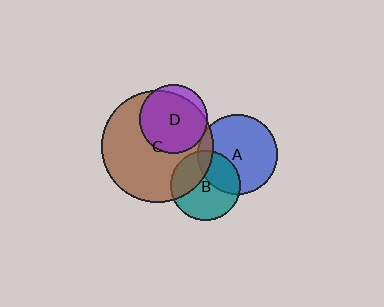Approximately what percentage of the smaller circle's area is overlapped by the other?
Approximately 30%.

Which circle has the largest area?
Circle C (brown).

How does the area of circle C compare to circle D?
Approximately 2.7 times.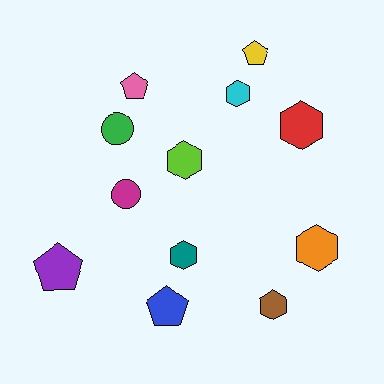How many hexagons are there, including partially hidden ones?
There are 6 hexagons.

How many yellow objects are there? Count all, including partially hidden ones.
There is 1 yellow object.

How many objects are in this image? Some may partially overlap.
There are 12 objects.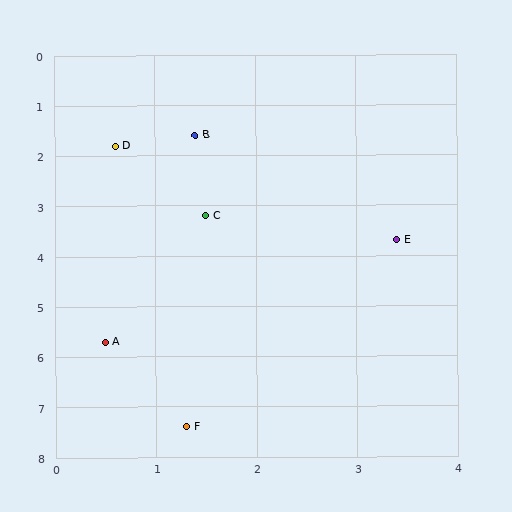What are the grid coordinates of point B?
Point B is at approximately (1.4, 1.6).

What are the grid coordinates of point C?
Point C is at approximately (1.5, 3.2).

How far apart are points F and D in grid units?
Points F and D are about 5.6 grid units apart.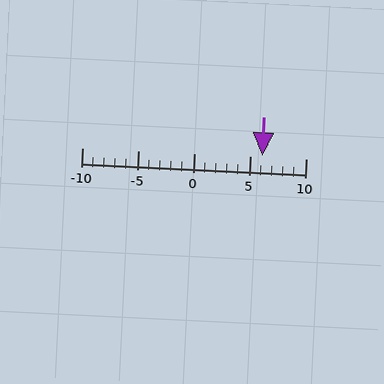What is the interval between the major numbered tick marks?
The major tick marks are spaced 5 units apart.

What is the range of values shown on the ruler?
The ruler shows values from -10 to 10.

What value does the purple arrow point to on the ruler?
The purple arrow points to approximately 6.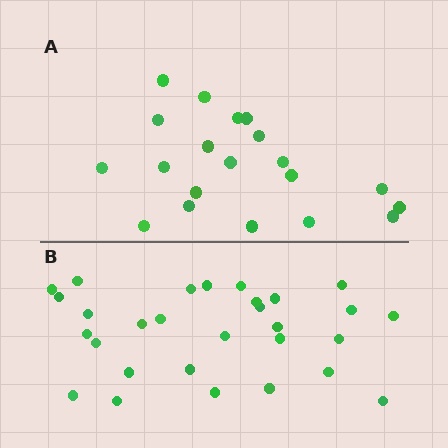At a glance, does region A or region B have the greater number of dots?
Region B (the bottom region) has more dots.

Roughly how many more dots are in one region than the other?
Region B has roughly 8 or so more dots than region A.